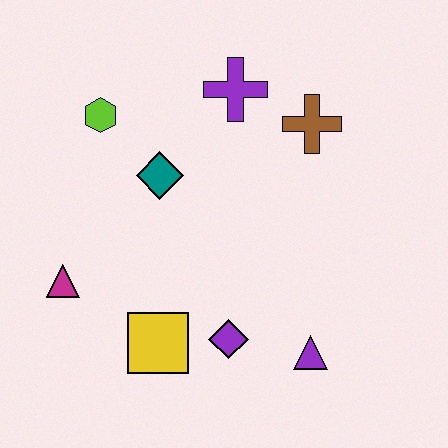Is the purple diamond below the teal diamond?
Yes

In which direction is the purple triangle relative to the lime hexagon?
The purple triangle is below the lime hexagon.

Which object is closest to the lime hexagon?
The teal diamond is closest to the lime hexagon.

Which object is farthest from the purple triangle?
The lime hexagon is farthest from the purple triangle.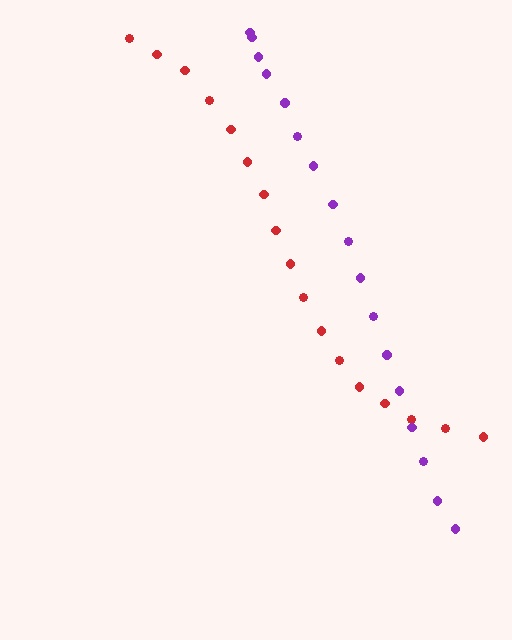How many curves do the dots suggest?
There are 2 distinct paths.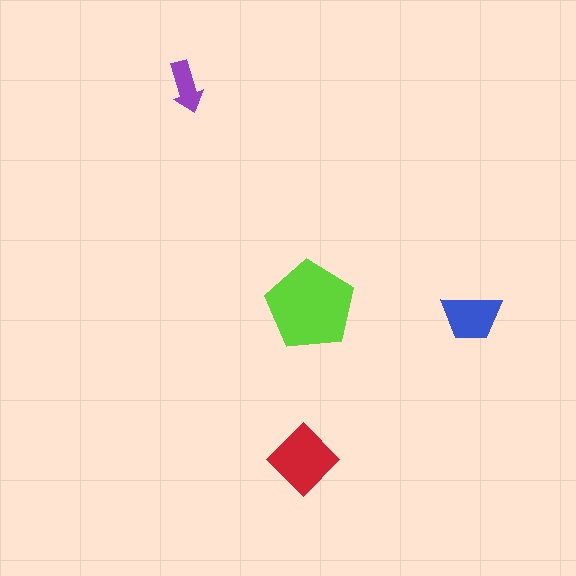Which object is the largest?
The lime pentagon.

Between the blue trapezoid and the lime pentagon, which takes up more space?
The lime pentagon.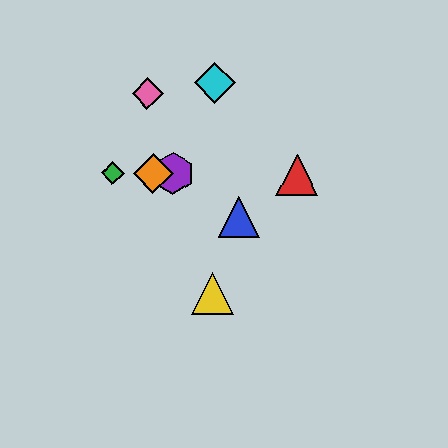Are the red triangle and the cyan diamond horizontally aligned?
No, the red triangle is at y≈175 and the cyan diamond is at y≈83.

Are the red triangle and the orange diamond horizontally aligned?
Yes, both are at y≈175.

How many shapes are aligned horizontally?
4 shapes (the red triangle, the green diamond, the purple hexagon, the orange diamond) are aligned horizontally.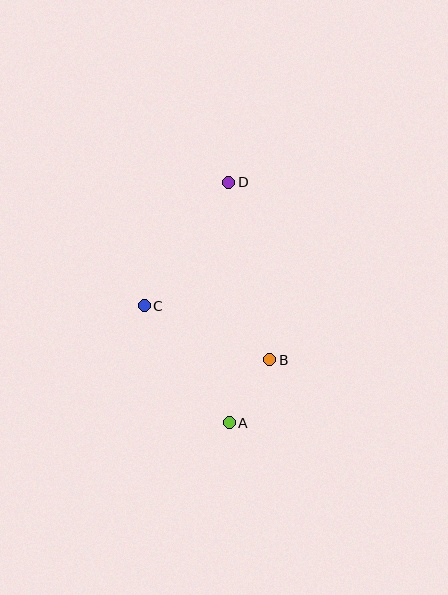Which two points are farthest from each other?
Points A and D are farthest from each other.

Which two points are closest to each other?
Points A and B are closest to each other.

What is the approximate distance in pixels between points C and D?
The distance between C and D is approximately 150 pixels.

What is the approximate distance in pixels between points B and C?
The distance between B and C is approximately 137 pixels.